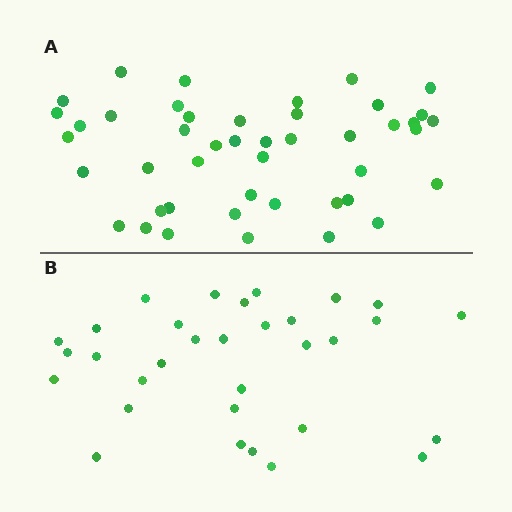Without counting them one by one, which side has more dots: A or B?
Region A (the top region) has more dots.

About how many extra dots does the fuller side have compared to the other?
Region A has approximately 15 more dots than region B.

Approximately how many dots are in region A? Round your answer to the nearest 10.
About 40 dots. (The exact count is 45, which rounds to 40.)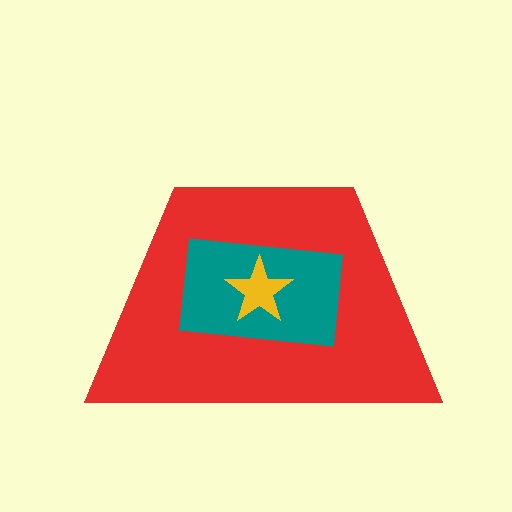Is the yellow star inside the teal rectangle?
Yes.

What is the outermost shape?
The red trapezoid.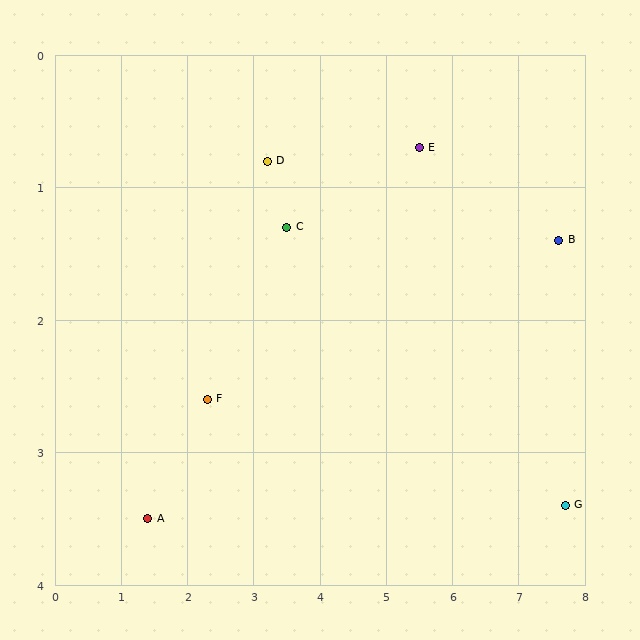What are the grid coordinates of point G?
Point G is at approximately (7.7, 3.4).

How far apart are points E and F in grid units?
Points E and F are about 3.7 grid units apart.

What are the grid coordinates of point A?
Point A is at approximately (1.4, 3.5).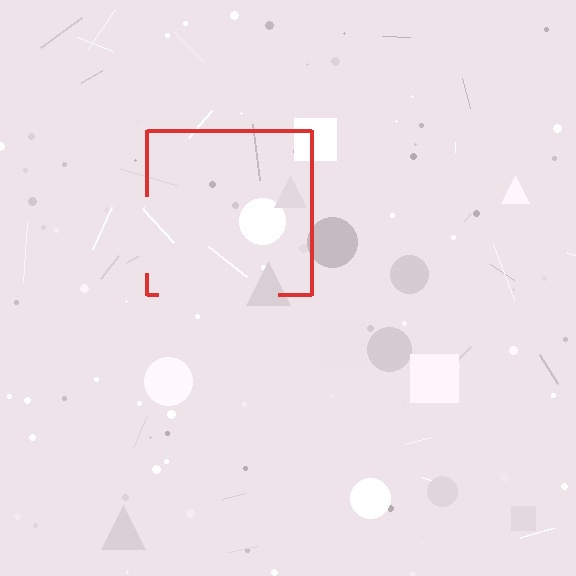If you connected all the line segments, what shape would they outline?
They would outline a square.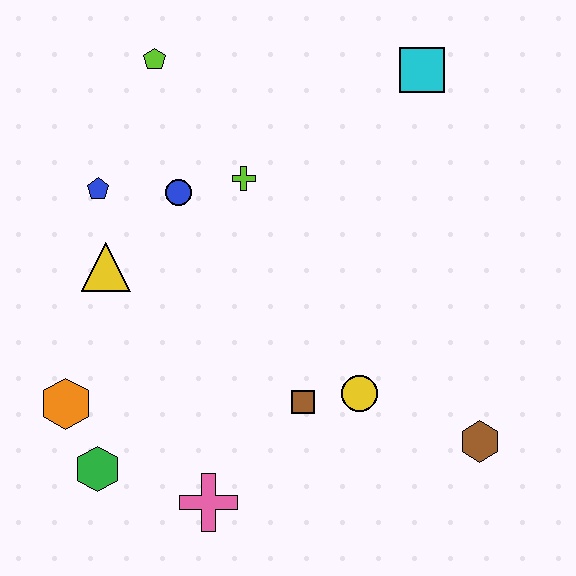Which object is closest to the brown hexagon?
The yellow circle is closest to the brown hexagon.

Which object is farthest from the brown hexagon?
The lime pentagon is farthest from the brown hexagon.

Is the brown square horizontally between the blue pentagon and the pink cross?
No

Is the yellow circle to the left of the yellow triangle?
No